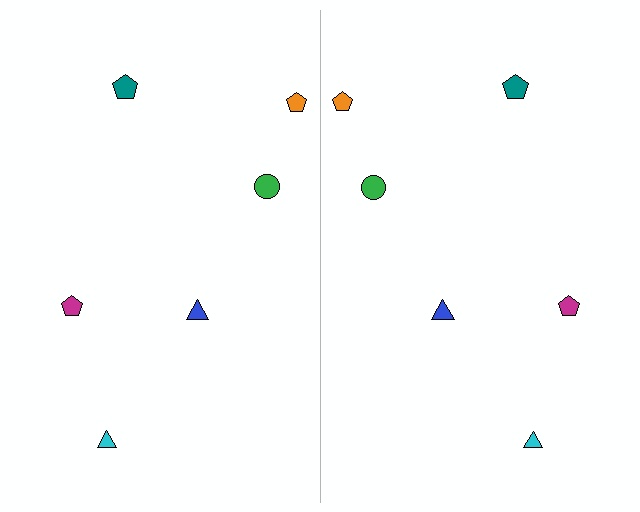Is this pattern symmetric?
Yes, this pattern has bilateral (reflection) symmetry.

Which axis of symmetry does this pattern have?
The pattern has a vertical axis of symmetry running through the center of the image.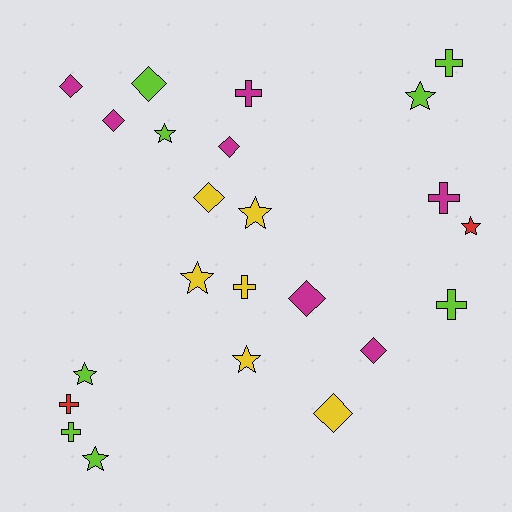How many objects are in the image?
There are 23 objects.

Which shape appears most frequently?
Diamond, with 8 objects.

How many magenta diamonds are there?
There are 5 magenta diamonds.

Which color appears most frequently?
Lime, with 8 objects.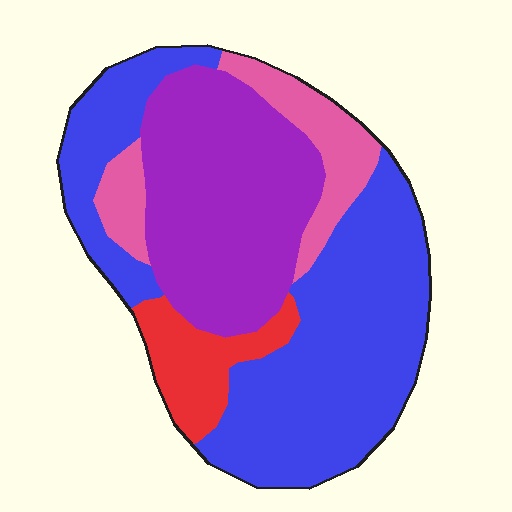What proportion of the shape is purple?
Purple takes up about one third (1/3) of the shape.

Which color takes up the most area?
Blue, at roughly 45%.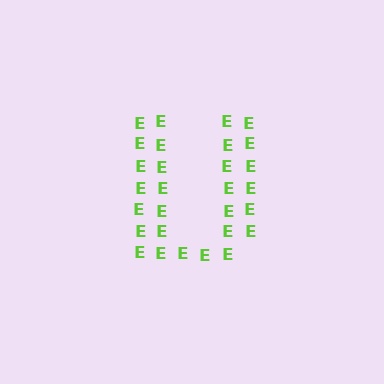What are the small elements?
The small elements are letter E's.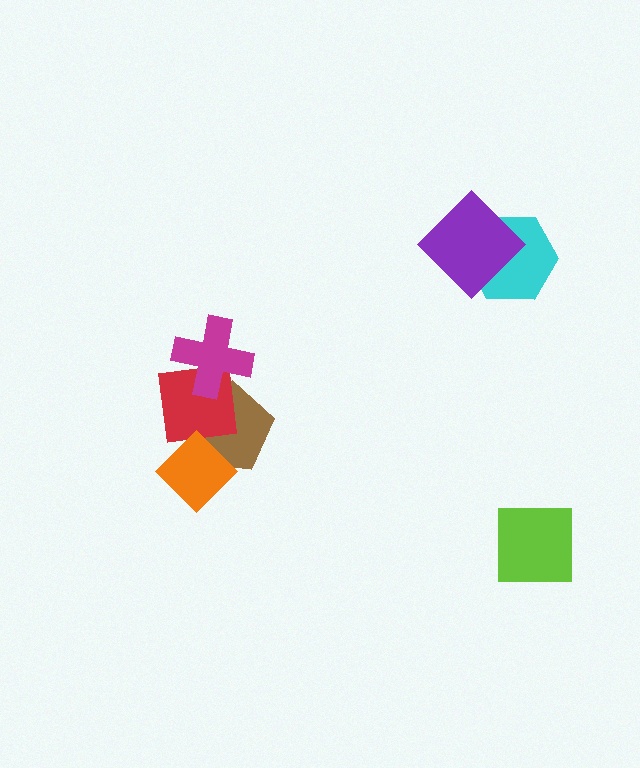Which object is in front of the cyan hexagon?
The purple diamond is in front of the cyan hexagon.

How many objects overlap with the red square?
3 objects overlap with the red square.